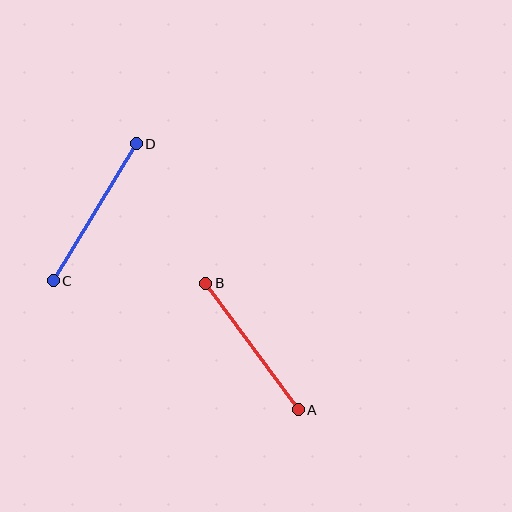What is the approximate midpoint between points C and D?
The midpoint is at approximately (95, 212) pixels.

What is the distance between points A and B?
The distance is approximately 157 pixels.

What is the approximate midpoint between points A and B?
The midpoint is at approximately (252, 347) pixels.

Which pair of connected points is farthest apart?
Points C and D are farthest apart.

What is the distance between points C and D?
The distance is approximately 160 pixels.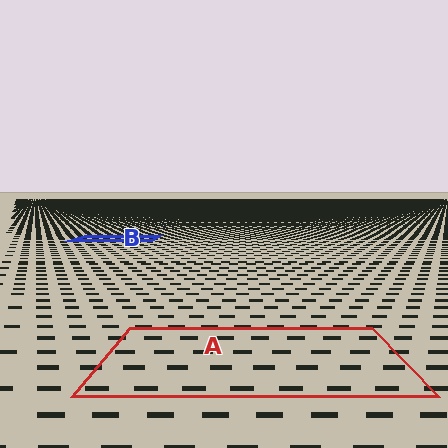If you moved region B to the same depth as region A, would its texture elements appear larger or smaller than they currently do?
They would appear larger. At a closer depth, the same texture elements are projected at a bigger on-screen size.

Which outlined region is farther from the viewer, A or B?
Region B is farther from the viewer — the texture elements inside it appear smaller and more densely packed.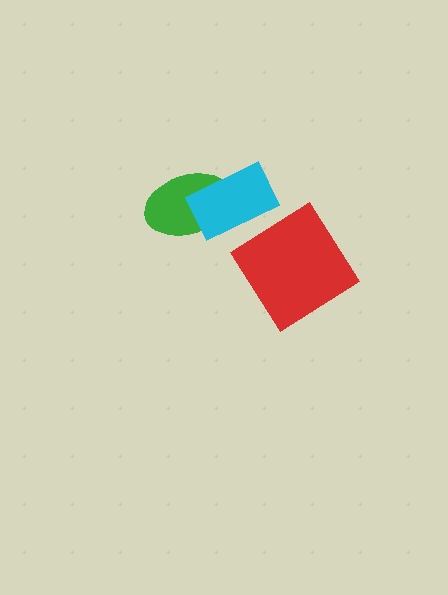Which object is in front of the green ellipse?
The cyan rectangle is in front of the green ellipse.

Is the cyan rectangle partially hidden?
No, no other shape covers it.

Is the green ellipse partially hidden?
Yes, it is partially covered by another shape.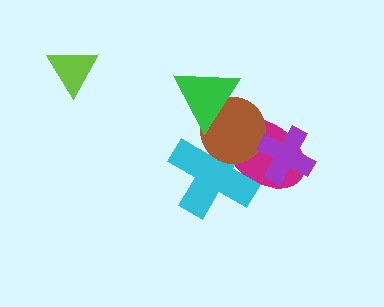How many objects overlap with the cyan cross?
2 objects overlap with the cyan cross.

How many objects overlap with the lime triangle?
0 objects overlap with the lime triangle.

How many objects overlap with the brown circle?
3 objects overlap with the brown circle.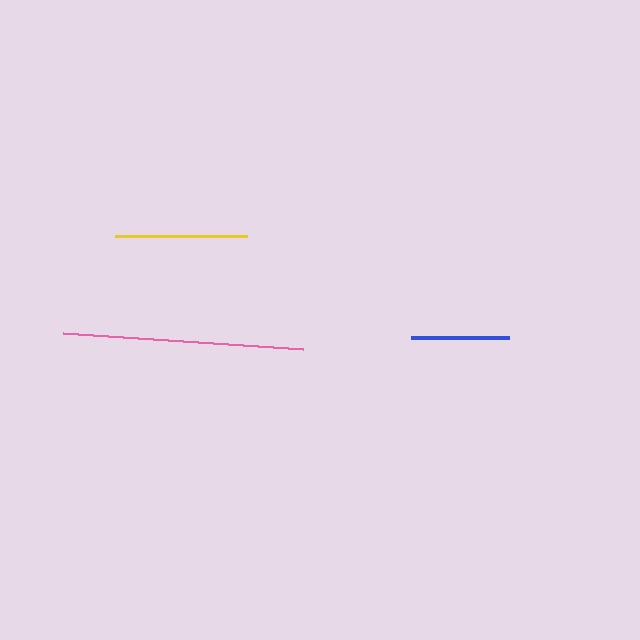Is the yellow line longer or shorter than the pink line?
The pink line is longer than the yellow line.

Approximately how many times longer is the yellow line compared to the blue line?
The yellow line is approximately 1.4 times the length of the blue line.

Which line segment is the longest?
The pink line is the longest at approximately 241 pixels.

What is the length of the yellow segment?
The yellow segment is approximately 132 pixels long.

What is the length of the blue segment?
The blue segment is approximately 98 pixels long.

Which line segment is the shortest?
The blue line is the shortest at approximately 98 pixels.